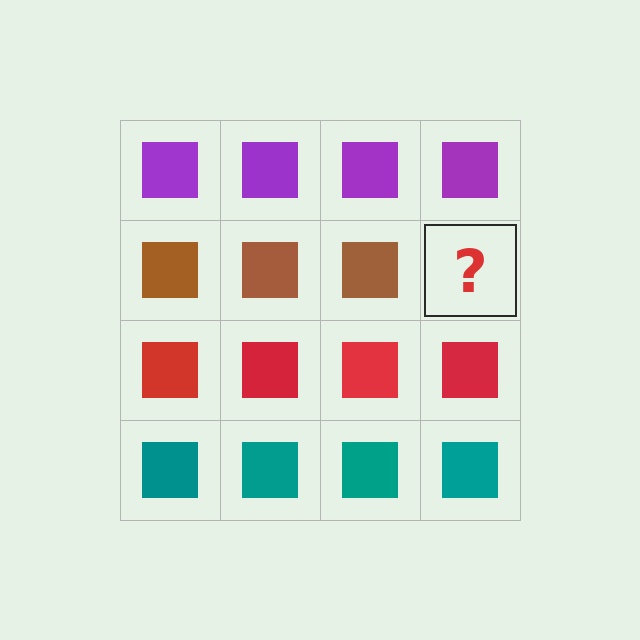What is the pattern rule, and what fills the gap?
The rule is that each row has a consistent color. The gap should be filled with a brown square.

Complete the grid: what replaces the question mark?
The question mark should be replaced with a brown square.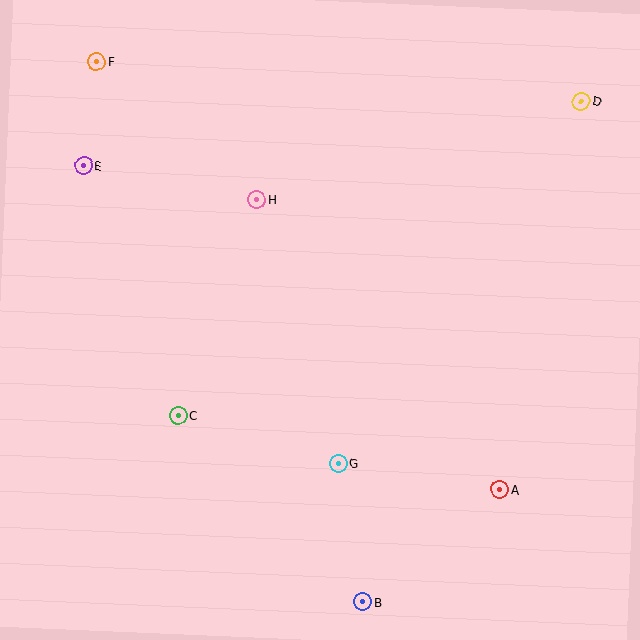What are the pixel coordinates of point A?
Point A is at (500, 490).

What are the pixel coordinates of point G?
Point G is at (338, 463).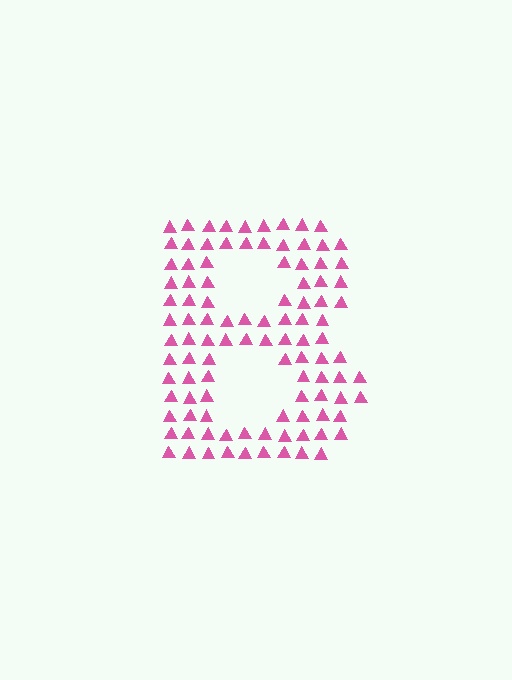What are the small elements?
The small elements are triangles.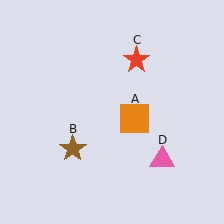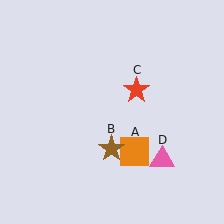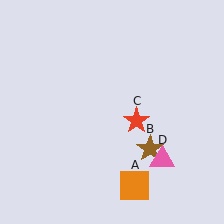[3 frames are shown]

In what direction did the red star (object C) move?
The red star (object C) moved down.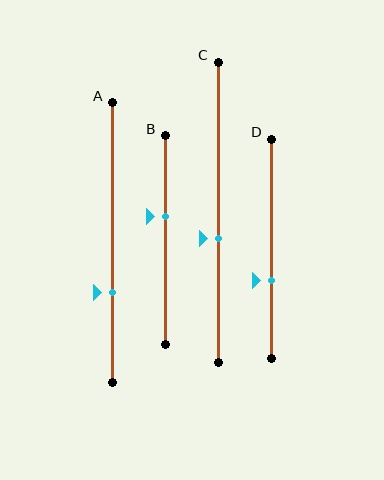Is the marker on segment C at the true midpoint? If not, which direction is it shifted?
No, the marker on segment C is shifted downward by about 9% of the segment length.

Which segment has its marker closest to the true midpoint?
Segment C has its marker closest to the true midpoint.